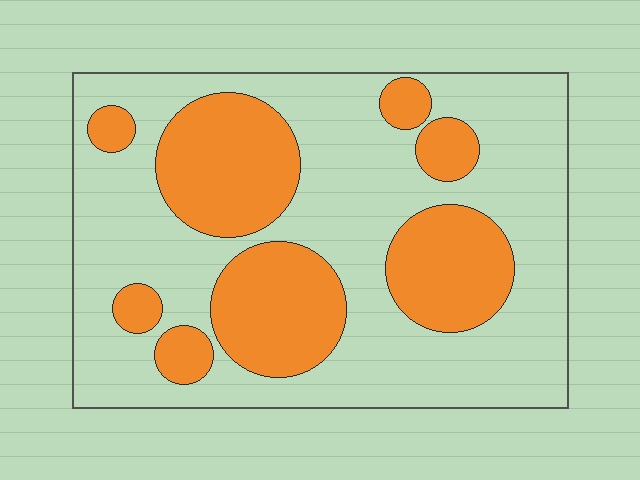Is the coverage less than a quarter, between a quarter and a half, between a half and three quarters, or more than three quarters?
Between a quarter and a half.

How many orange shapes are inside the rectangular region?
8.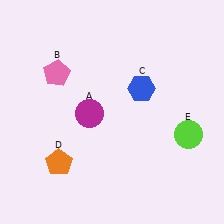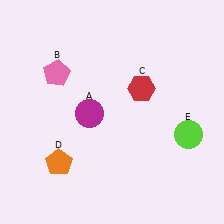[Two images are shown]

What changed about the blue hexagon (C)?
In Image 1, C is blue. In Image 2, it changed to red.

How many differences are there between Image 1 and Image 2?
There is 1 difference between the two images.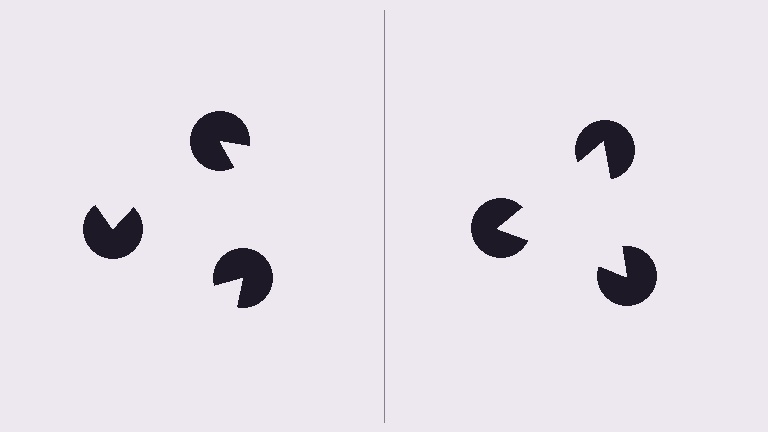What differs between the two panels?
The pac-man discs are positioned identically on both sides; only the wedge orientations differ. On the right they align to a triangle; on the left they are misaligned.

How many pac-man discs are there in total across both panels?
6 — 3 on each side.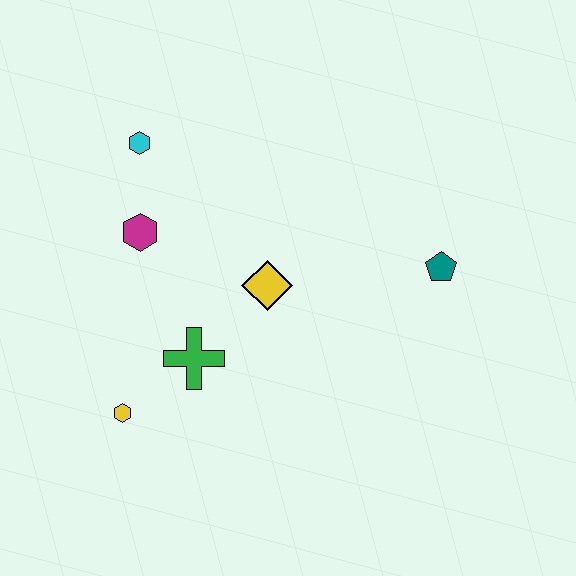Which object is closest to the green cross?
The yellow hexagon is closest to the green cross.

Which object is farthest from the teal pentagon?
The yellow hexagon is farthest from the teal pentagon.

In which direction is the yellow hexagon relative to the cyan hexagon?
The yellow hexagon is below the cyan hexagon.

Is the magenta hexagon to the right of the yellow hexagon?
Yes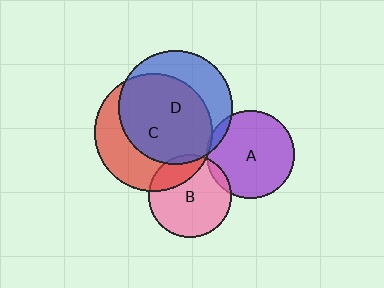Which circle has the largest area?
Circle C (red).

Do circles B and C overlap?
Yes.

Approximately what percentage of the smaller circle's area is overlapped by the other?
Approximately 25%.